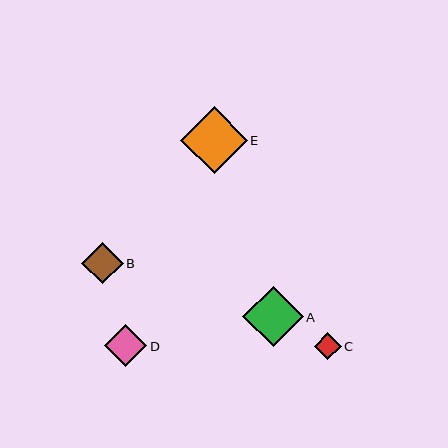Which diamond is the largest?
Diamond E is the largest with a size of approximately 67 pixels.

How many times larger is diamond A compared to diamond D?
Diamond A is approximately 1.4 times the size of diamond D.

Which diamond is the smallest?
Diamond C is the smallest with a size of approximately 27 pixels.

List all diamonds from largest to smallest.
From largest to smallest: E, A, D, B, C.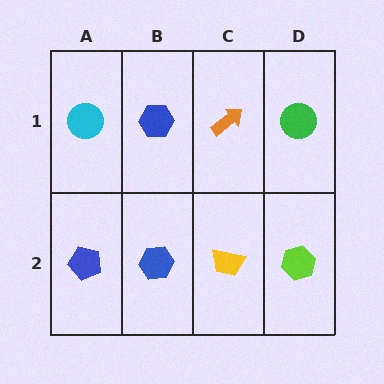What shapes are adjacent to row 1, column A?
A blue pentagon (row 2, column A), a blue hexagon (row 1, column B).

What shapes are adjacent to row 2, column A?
A cyan circle (row 1, column A), a blue hexagon (row 2, column B).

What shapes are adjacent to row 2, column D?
A green circle (row 1, column D), a yellow trapezoid (row 2, column C).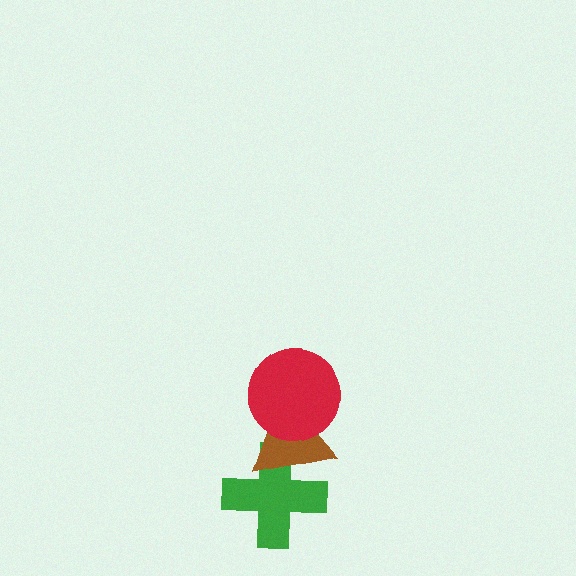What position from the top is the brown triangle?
The brown triangle is 2nd from the top.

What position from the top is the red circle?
The red circle is 1st from the top.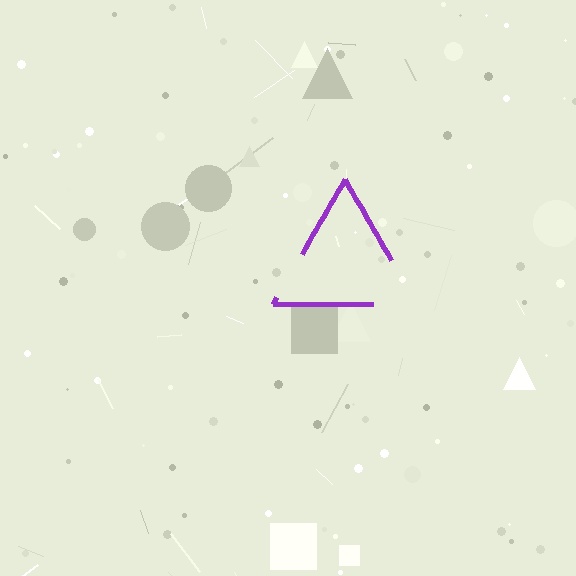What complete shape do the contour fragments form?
The contour fragments form a triangle.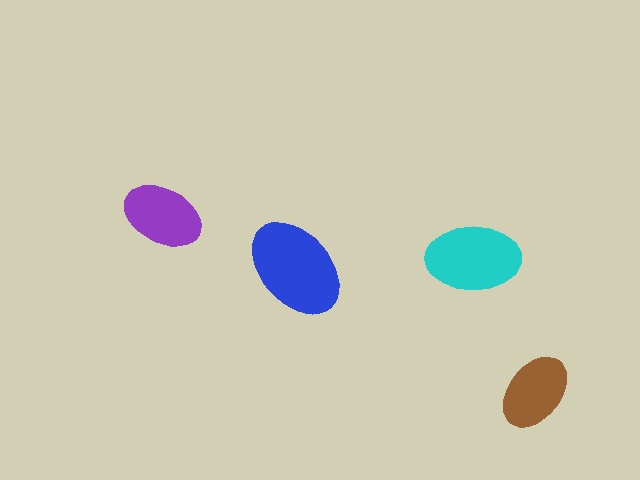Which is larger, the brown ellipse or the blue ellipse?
The blue one.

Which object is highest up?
The purple ellipse is topmost.